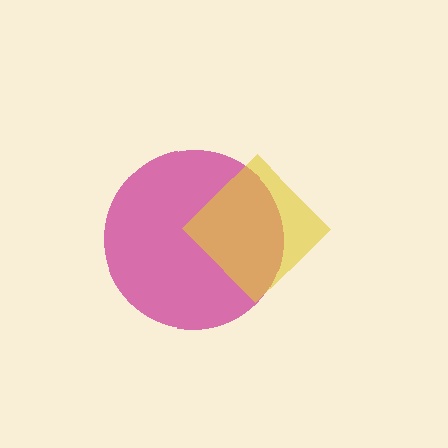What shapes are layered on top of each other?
The layered shapes are: a magenta circle, a yellow diamond.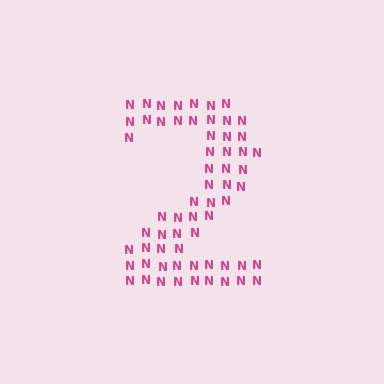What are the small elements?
The small elements are letter N's.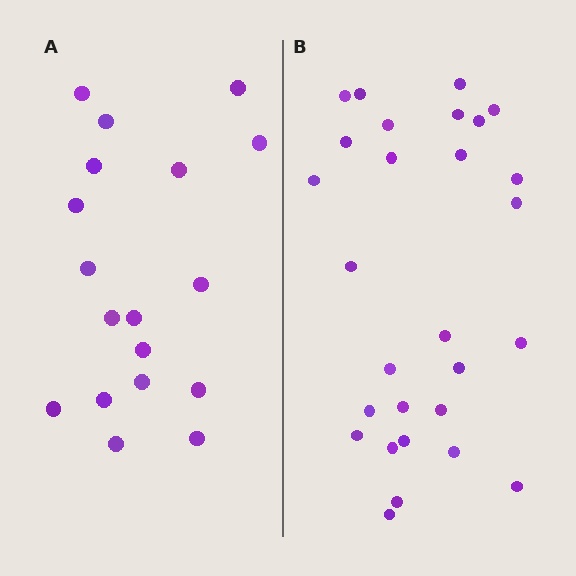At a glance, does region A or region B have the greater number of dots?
Region B (the right region) has more dots.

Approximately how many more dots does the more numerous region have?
Region B has roughly 10 or so more dots than region A.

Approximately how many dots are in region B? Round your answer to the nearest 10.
About 30 dots. (The exact count is 28, which rounds to 30.)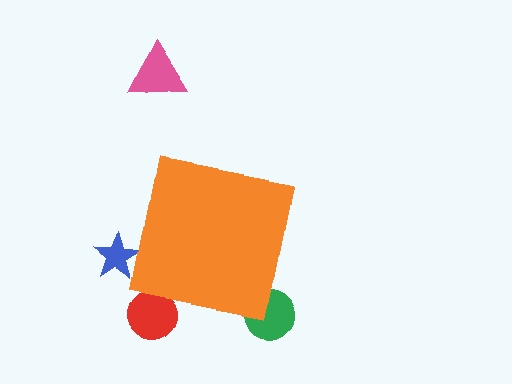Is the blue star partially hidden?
Yes, the blue star is partially hidden behind the orange square.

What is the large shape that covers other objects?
An orange square.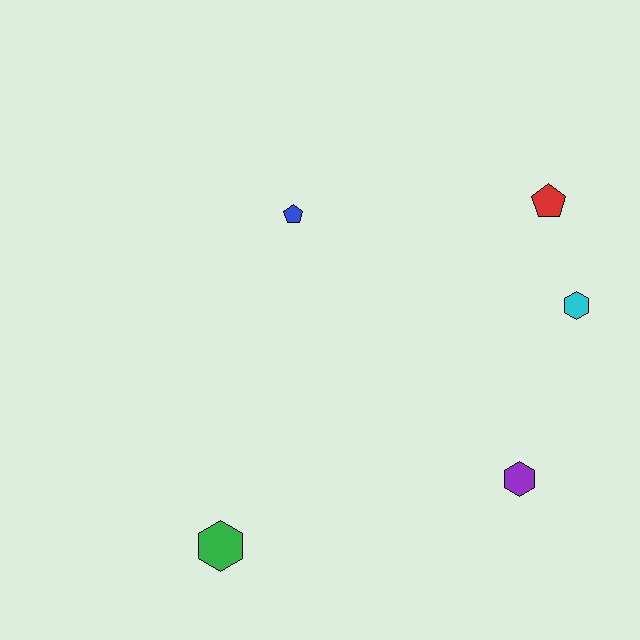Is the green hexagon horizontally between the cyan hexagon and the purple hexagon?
No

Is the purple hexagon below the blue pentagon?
Yes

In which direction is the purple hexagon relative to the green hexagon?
The purple hexagon is to the right of the green hexagon.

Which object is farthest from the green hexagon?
The red pentagon is farthest from the green hexagon.